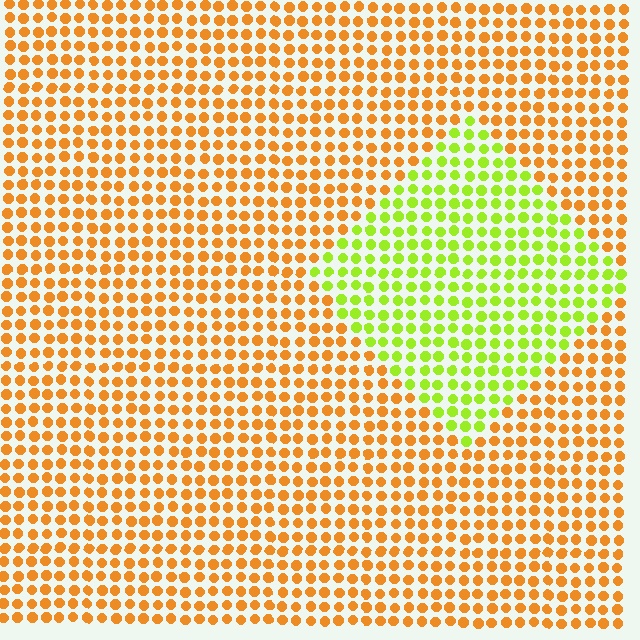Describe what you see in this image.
The image is filled with small orange elements in a uniform arrangement. A diamond-shaped region is visible where the elements are tinted to a slightly different hue, forming a subtle color boundary.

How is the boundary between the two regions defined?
The boundary is defined purely by a slight shift in hue (about 54 degrees). Spacing, size, and orientation are identical on both sides.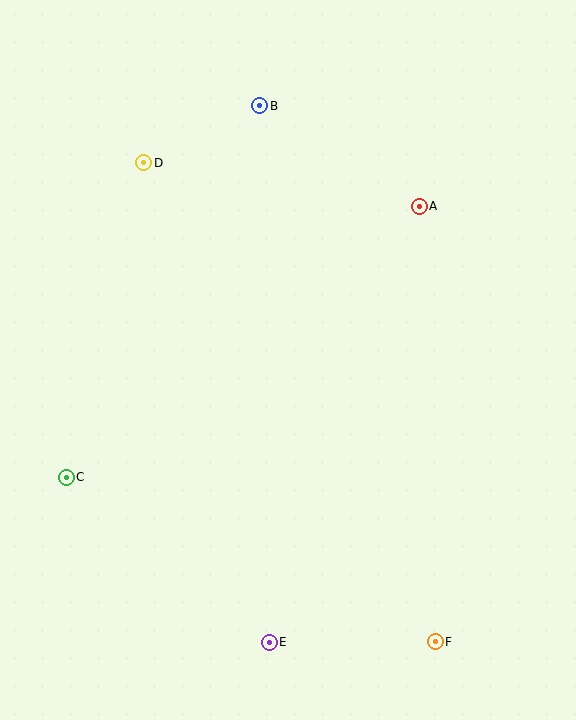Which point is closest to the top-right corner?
Point A is closest to the top-right corner.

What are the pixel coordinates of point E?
Point E is at (269, 642).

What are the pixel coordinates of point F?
Point F is at (435, 642).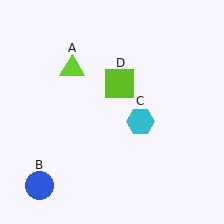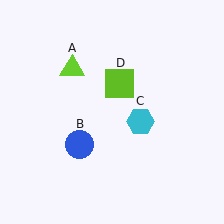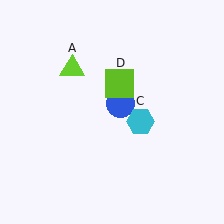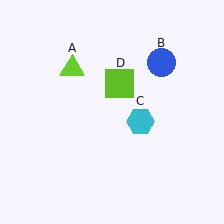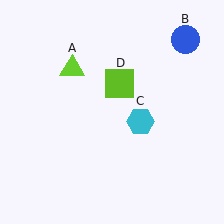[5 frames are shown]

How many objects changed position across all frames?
1 object changed position: blue circle (object B).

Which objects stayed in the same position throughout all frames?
Lime triangle (object A) and cyan hexagon (object C) and lime square (object D) remained stationary.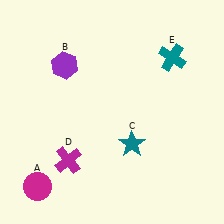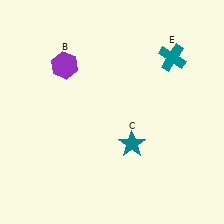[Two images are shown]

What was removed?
The magenta circle (A), the magenta cross (D) were removed in Image 2.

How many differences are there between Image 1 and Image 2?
There are 2 differences between the two images.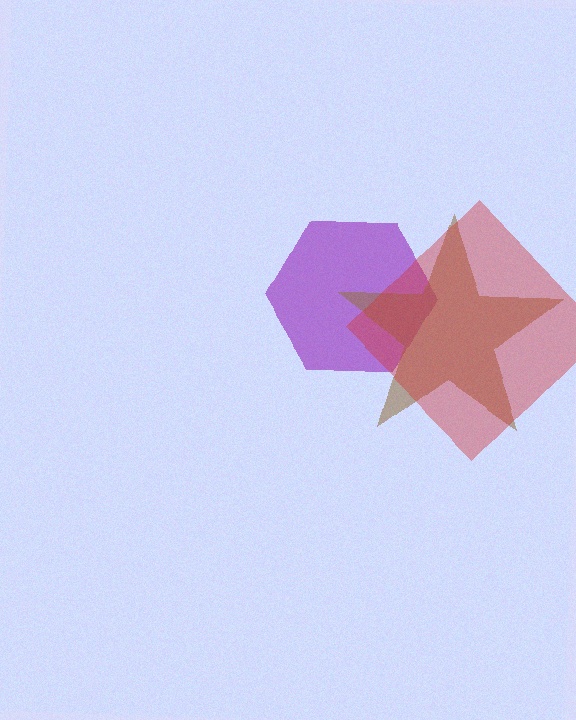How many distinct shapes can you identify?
There are 3 distinct shapes: a purple hexagon, a brown star, a red diamond.